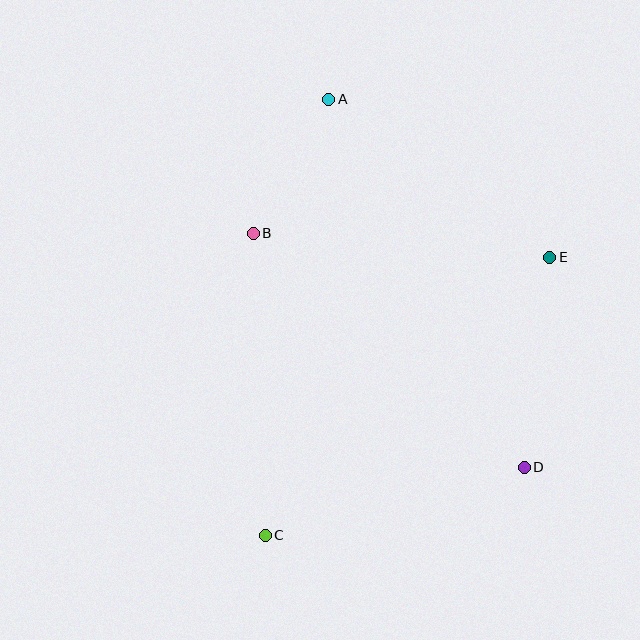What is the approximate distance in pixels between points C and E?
The distance between C and E is approximately 398 pixels.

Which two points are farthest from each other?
Points A and C are farthest from each other.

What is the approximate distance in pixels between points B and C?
The distance between B and C is approximately 302 pixels.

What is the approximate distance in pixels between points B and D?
The distance between B and D is approximately 358 pixels.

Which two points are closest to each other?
Points A and B are closest to each other.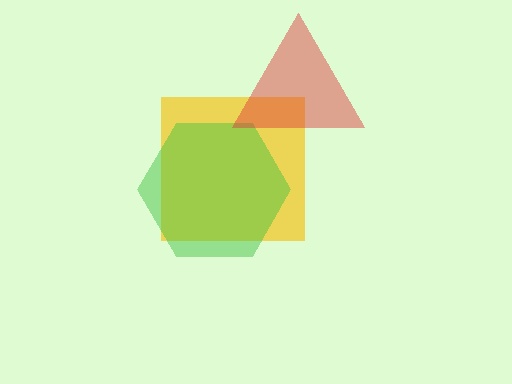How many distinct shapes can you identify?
There are 3 distinct shapes: a yellow square, a green hexagon, a red triangle.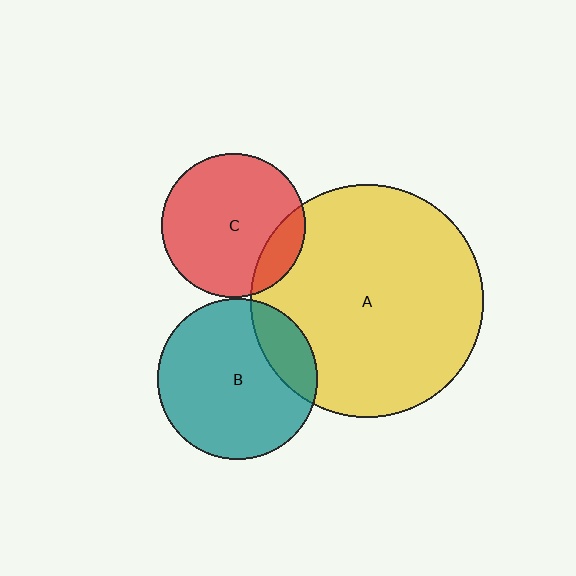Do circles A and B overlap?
Yes.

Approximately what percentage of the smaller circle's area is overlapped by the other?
Approximately 20%.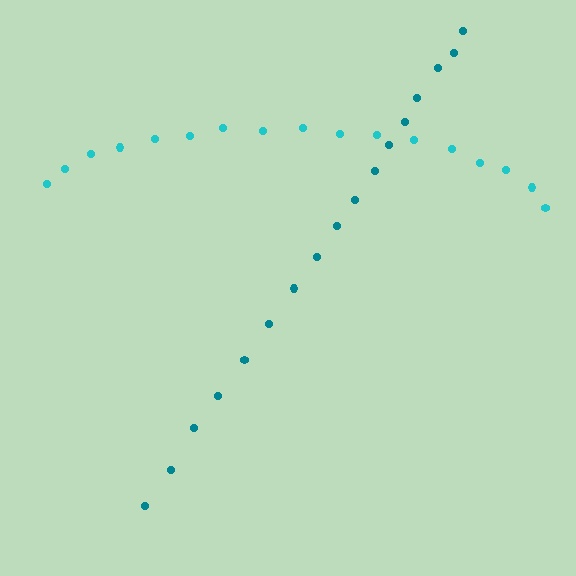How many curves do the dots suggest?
There are 2 distinct paths.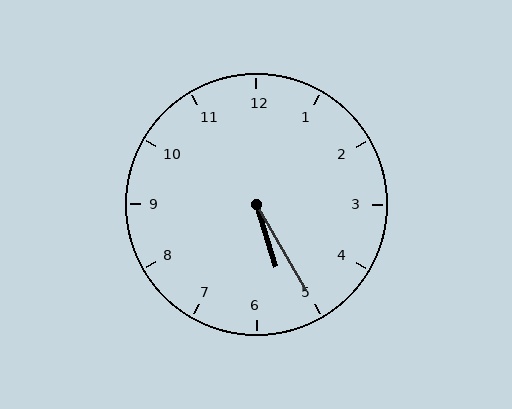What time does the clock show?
5:25.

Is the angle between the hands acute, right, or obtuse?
It is acute.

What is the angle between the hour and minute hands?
Approximately 12 degrees.